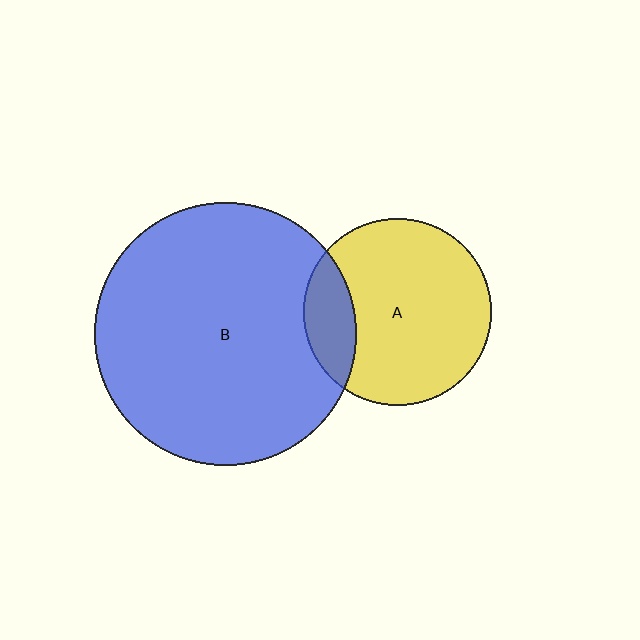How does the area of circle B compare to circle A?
Approximately 2.0 times.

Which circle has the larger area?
Circle B (blue).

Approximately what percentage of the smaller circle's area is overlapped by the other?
Approximately 20%.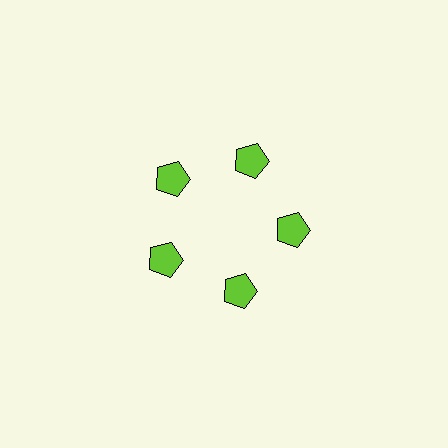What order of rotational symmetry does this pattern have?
This pattern has 5-fold rotational symmetry.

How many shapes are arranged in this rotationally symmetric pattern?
There are 5 shapes, arranged in 5 groups of 1.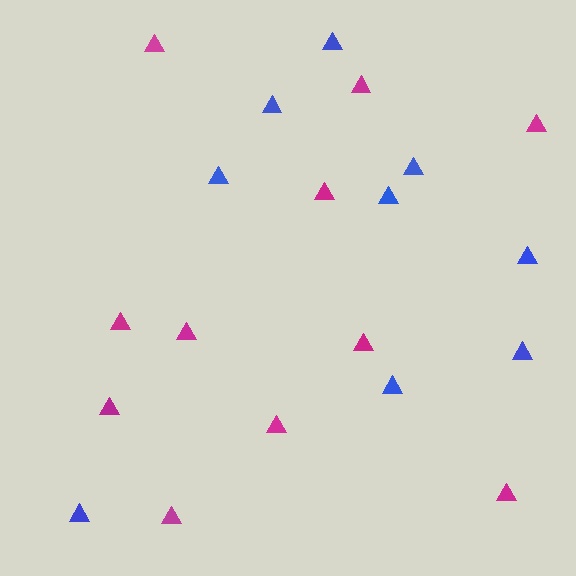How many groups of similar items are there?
There are 2 groups: one group of magenta triangles (11) and one group of blue triangles (9).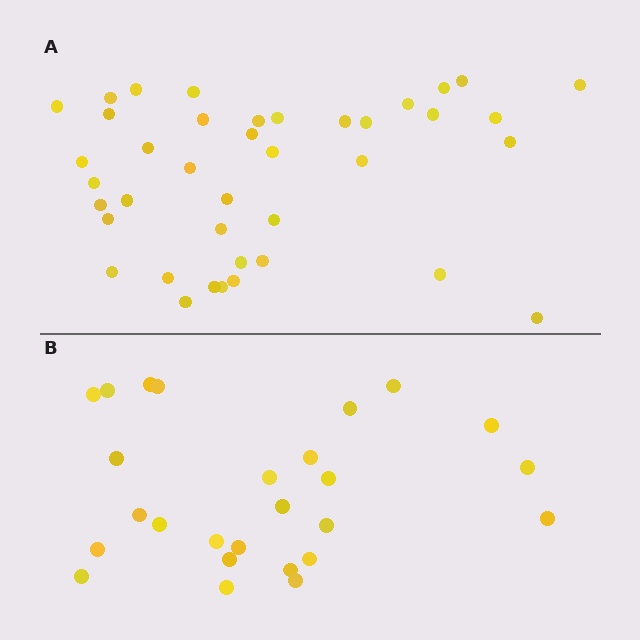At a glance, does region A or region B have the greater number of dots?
Region A (the top region) has more dots.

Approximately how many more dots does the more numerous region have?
Region A has approximately 15 more dots than region B.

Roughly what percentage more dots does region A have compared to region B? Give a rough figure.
About 55% more.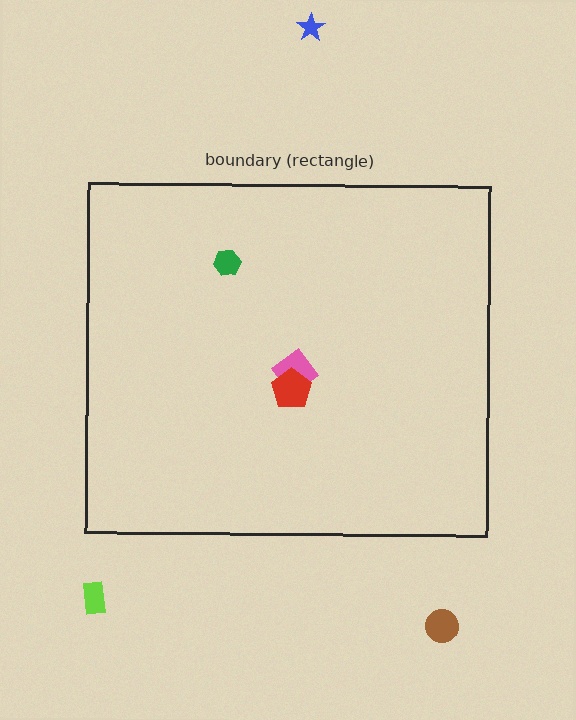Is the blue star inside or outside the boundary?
Outside.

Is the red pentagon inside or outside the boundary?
Inside.